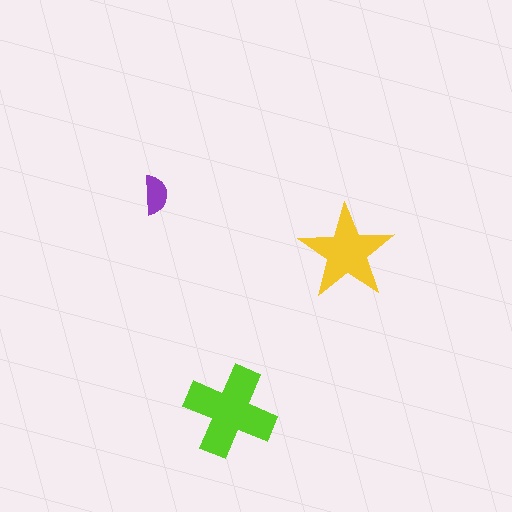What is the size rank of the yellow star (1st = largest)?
2nd.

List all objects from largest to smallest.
The lime cross, the yellow star, the purple semicircle.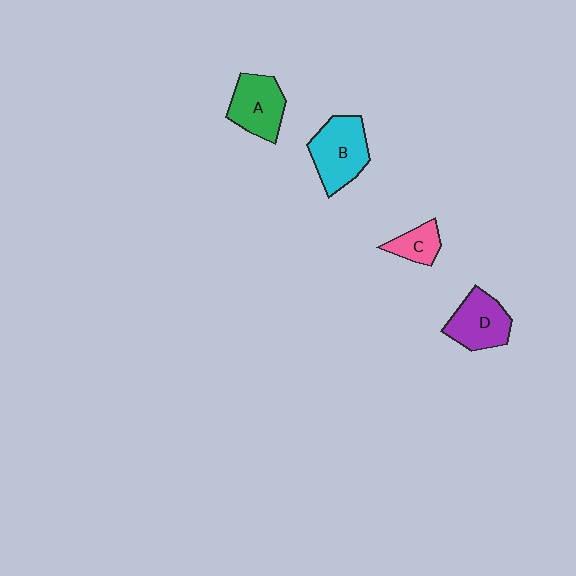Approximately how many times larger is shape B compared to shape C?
Approximately 2.1 times.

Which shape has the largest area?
Shape B (cyan).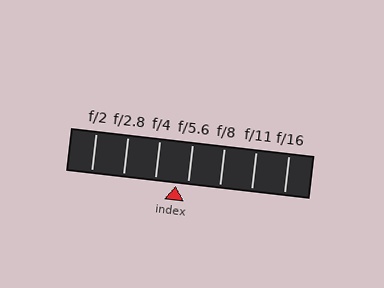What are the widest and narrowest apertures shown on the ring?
The widest aperture shown is f/2 and the narrowest is f/16.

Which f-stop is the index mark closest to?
The index mark is closest to f/5.6.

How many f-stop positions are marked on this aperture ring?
There are 7 f-stop positions marked.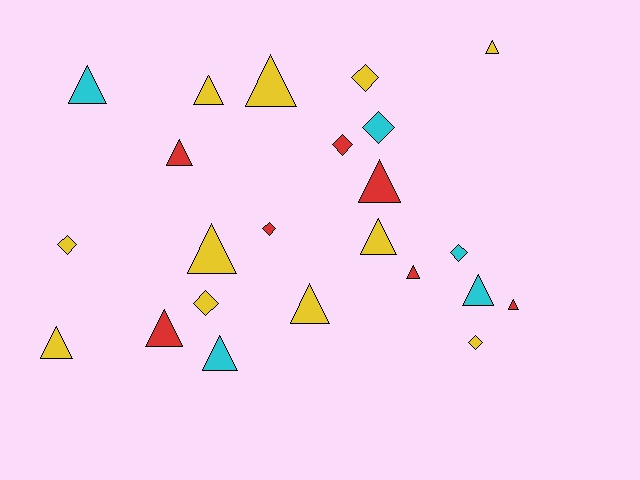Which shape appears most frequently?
Triangle, with 15 objects.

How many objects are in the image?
There are 23 objects.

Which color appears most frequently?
Yellow, with 11 objects.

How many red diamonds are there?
There are 2 red diamonds.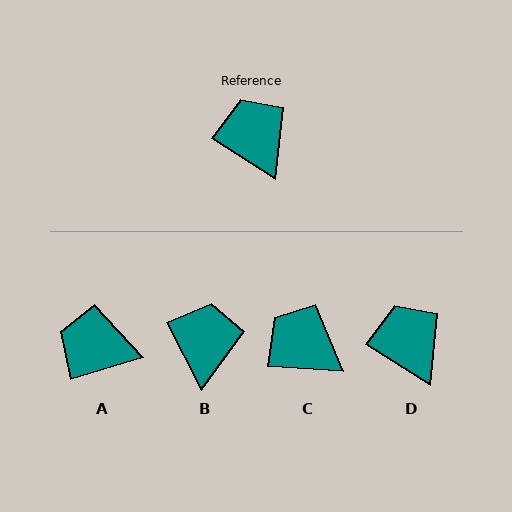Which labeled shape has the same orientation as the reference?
D.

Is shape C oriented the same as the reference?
No, it is off by about 28 degrees.